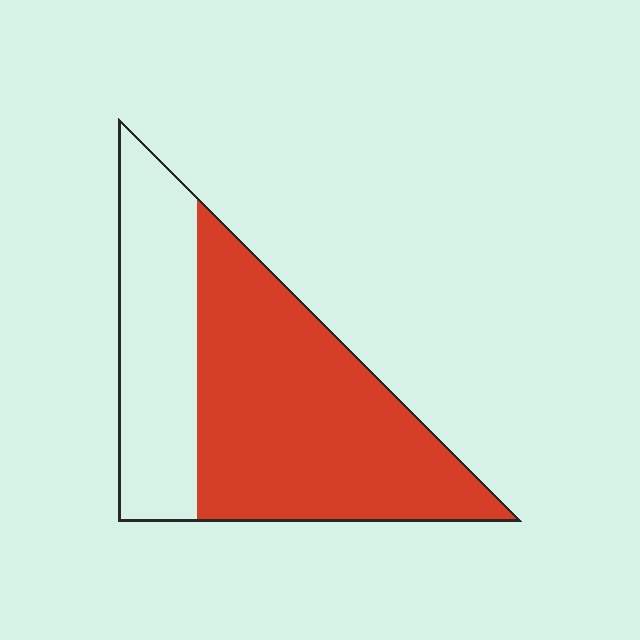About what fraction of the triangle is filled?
About two thirds (2/3).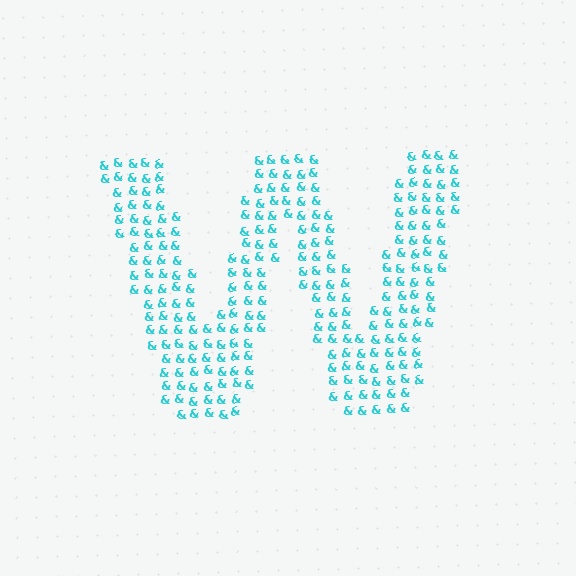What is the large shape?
The large shape is the letter W.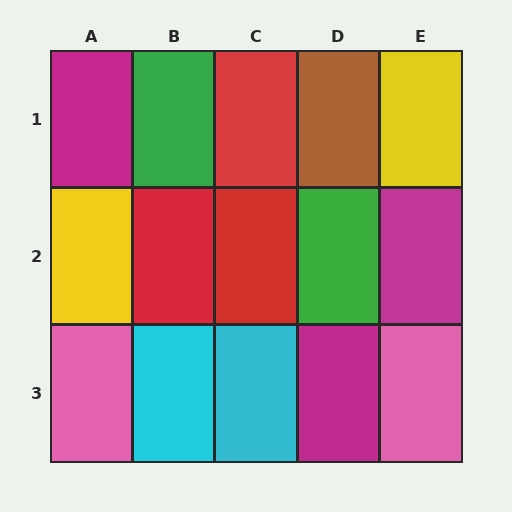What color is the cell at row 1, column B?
Green.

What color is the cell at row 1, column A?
Magenta.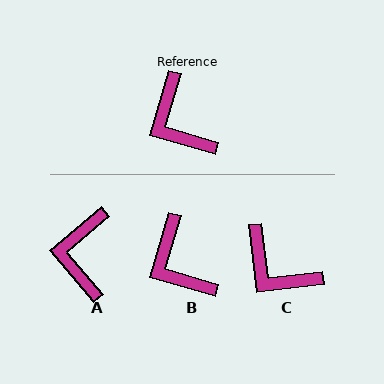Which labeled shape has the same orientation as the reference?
B.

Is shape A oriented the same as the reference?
No, it is off by about 34 degrees.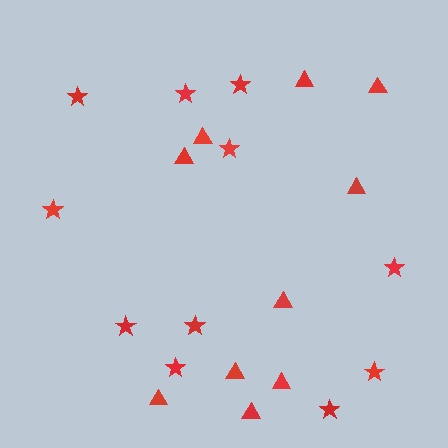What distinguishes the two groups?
There are 2 groups: one group of triangles (10) and one group of stars (11).